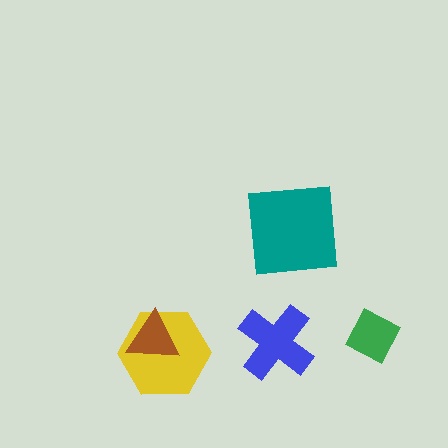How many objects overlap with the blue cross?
0 objects overlap with the blue cross.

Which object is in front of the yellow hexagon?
The brown triangle is in front of the yellow hexagon.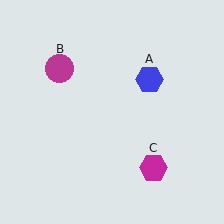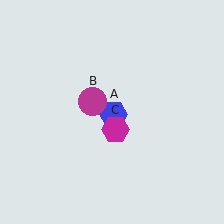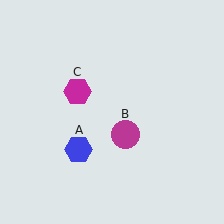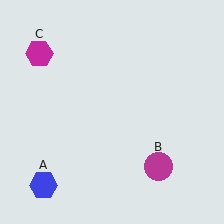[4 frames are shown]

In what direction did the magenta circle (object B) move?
The magenta circle (object B) moved down and to the right.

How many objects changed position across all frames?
3 objects changed position: blue hexagon (object A), magenta circle (object B), magenta hexagon (object C).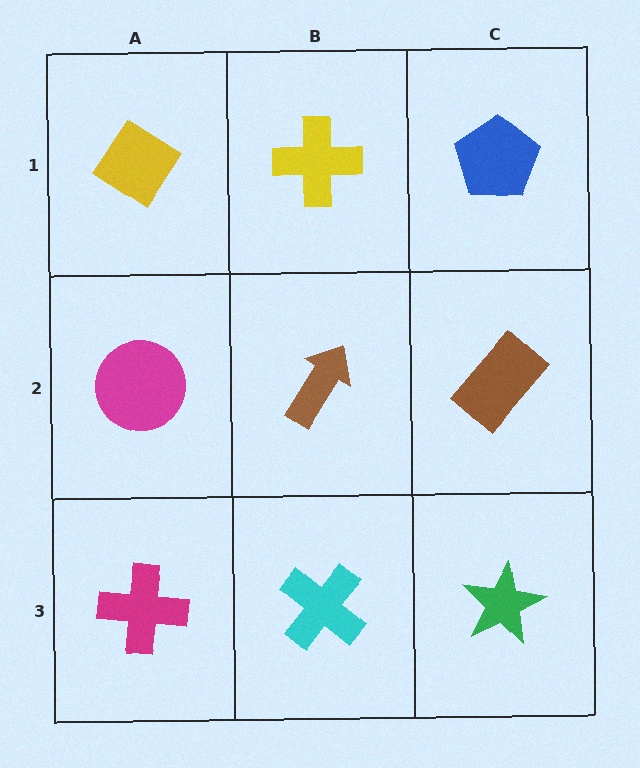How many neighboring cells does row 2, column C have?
3.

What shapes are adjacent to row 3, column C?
A brown rectangle (row 2, column C), a cyan cross (row 3, column B).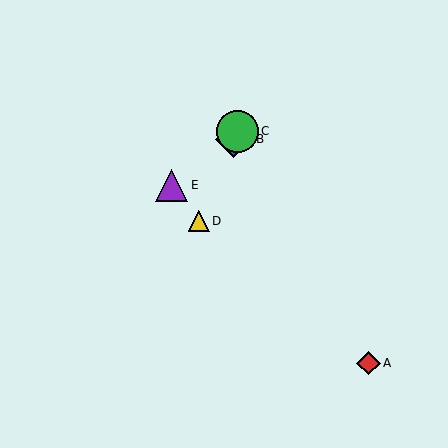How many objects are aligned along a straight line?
3 objects (B, C, D) are aligned along a straight line.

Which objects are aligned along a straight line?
Objects B, C, D are aligned along a straight line.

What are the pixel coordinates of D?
Object D is at (199, 221).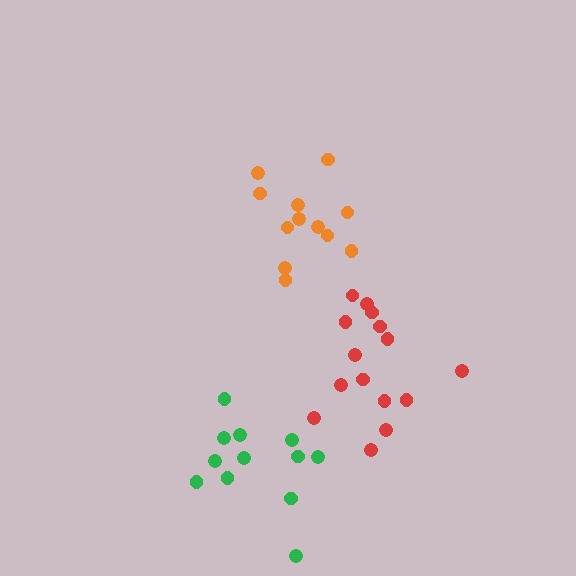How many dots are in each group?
Group 1: 15 dots, Group 2: 12 dots, Group 3: 12 dots (39 total).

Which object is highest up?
The orange cluster is topmost.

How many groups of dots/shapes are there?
There are 3 groups.